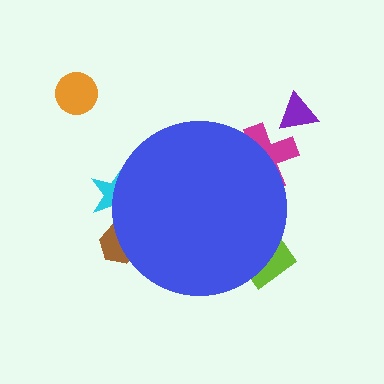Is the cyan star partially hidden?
Yes, the cyan star is partially hidden behind the blue circle.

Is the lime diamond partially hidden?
Yes, the lime diamond is partially hidden behind the blue circle.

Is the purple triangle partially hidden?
No, the purple triangle is fully visible.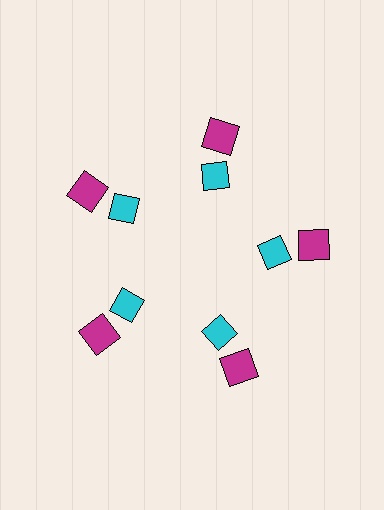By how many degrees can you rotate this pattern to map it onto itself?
The pattern maps onto itself every 72 degrees of rotation.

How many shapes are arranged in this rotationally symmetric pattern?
There are 10 shapes, arranged in 5 groups of 2.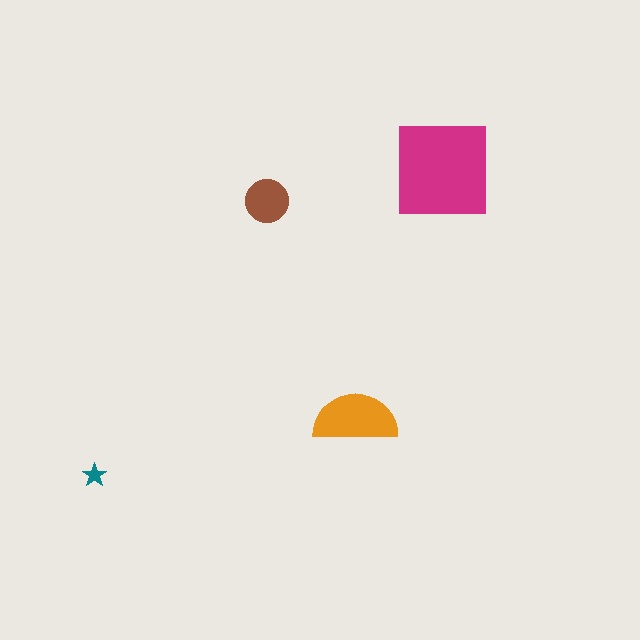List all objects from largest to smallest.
The magenta square, the orange semicircle, the brown circle, the teal star.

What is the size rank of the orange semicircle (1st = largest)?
2nd.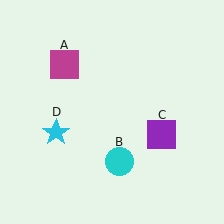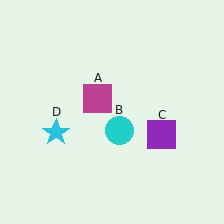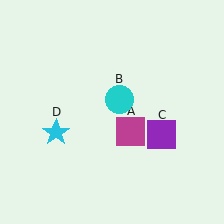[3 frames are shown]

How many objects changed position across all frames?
2 objects changed position: magenta square (object A), cyan circle (object B).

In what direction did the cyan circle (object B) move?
The cyan circle (object B) moved up.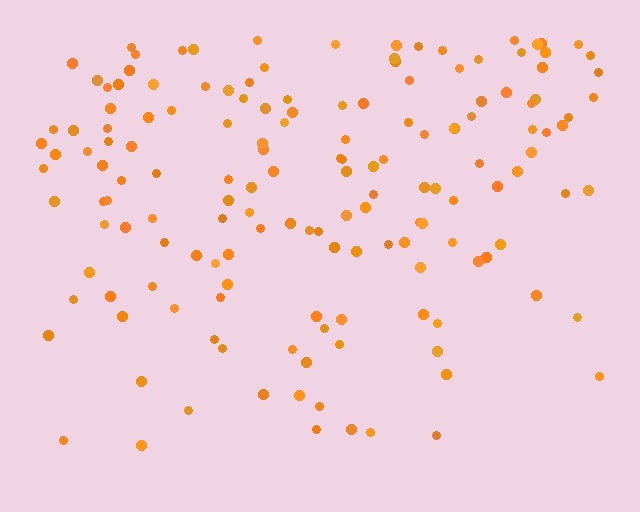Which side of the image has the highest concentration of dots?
The top.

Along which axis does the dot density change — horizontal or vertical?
Vertical.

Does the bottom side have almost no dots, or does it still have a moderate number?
Still a moderate number, just noticeably fewer than the top.